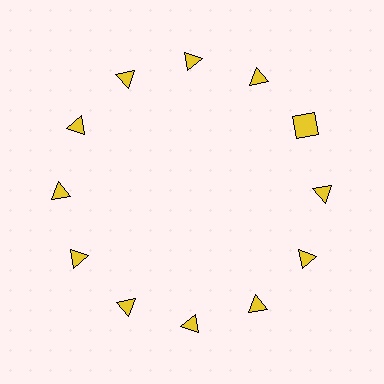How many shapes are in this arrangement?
There are 12 shapes arranged in a ring pattern.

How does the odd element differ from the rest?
It has a different shape: square instead of triangle.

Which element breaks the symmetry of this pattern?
The yellow square at roughly the 2 o'clock position breaks the symmetry. All other shapes are yellow triangles.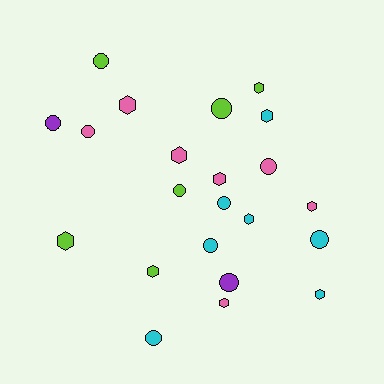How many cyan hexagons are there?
There are 3 cyan hexagons.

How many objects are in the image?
There are 22 objects.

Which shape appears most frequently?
Circle, with 11 objects.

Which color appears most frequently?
Cyan, with 7 objects.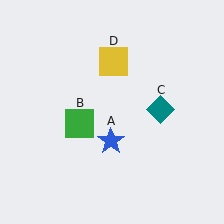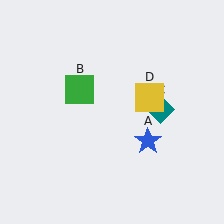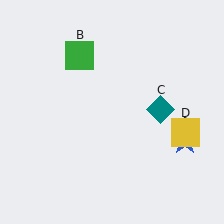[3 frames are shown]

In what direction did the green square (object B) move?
The green square (object B) moved up.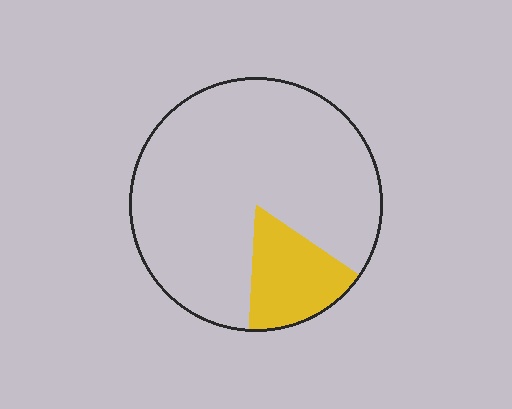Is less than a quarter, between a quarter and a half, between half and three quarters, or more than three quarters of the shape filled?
Less than a quarter.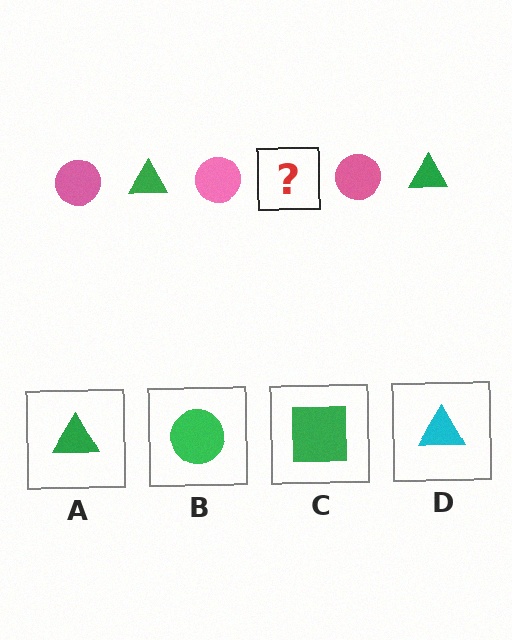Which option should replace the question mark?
Option A.